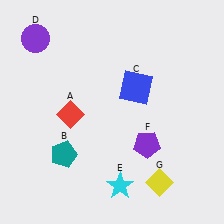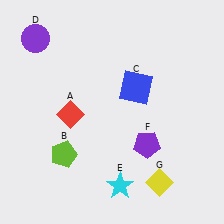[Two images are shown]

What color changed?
The pentagon (B) changed from teal in Image 1 to lime in Image 2.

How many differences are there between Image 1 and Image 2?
There is 1 difference between the two images.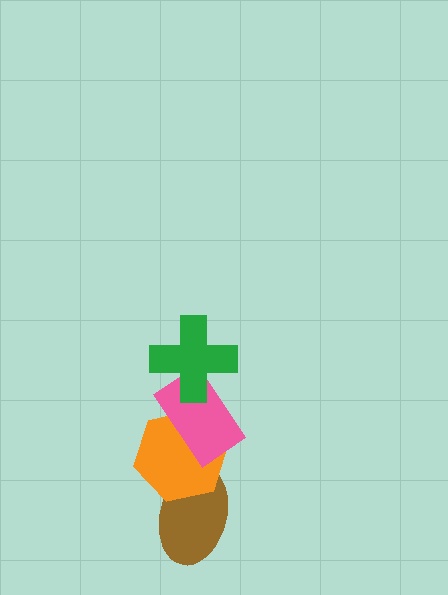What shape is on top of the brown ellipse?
The orange hexagon is on top of the brown ellipse.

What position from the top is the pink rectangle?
The pink rectangle is 2nd from the top.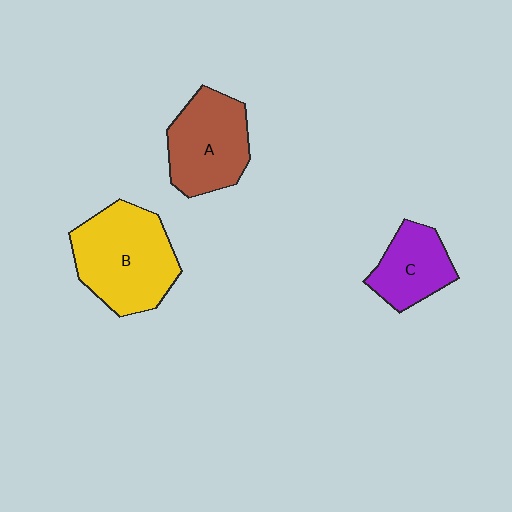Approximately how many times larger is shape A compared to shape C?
Approximately 1.4 times.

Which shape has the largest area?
Shape B (yellow).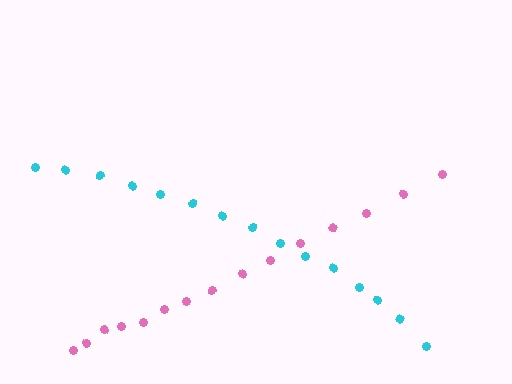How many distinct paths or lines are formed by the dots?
There are 2 distinct paths.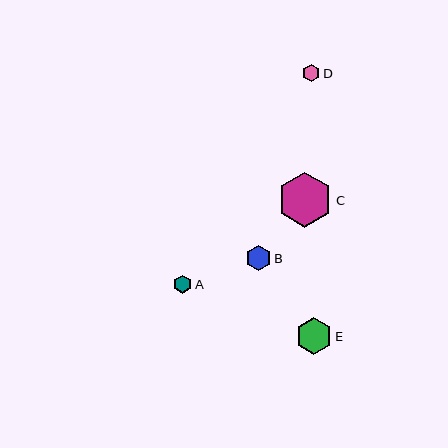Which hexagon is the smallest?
Hexagon D is the smallest with a size of approximately 17 pixels.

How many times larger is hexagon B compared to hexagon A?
Hexagon B is approximately 1.4 times the size of hexagon A.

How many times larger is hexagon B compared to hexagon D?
Hexagon B is approximately 1.5 times the size of hexagon D.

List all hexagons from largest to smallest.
From largest to smallest: C, E, B, A, D.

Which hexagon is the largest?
Hexagon C is the largest with a size of approximately 55 pixels.